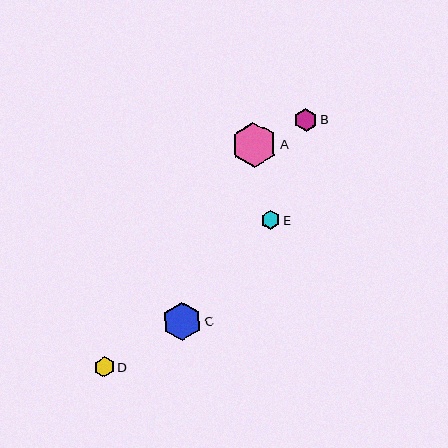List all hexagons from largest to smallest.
From largest to smallest: A, C, B, D, E.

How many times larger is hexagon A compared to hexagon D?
Hexagon A is approximately 2.3 times the size of hexagon D.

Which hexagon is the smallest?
Hexagon E is the smallest with a size of approximately 19 pixels.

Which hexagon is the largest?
Hexagon A is the largest with a size of approximately 46 pixels.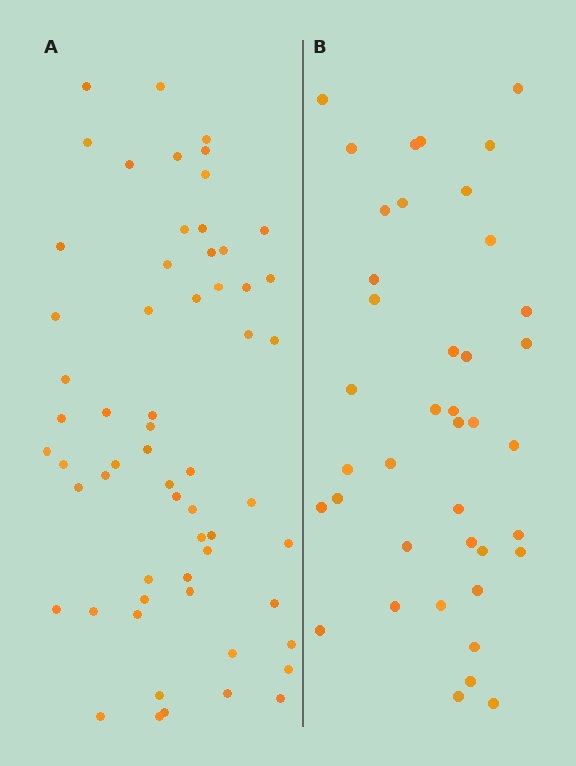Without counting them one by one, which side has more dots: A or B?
Region A (the left region) has more dots.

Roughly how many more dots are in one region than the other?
Region A has approximately 20 more dots than region B.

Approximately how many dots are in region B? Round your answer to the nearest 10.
About 40 dots.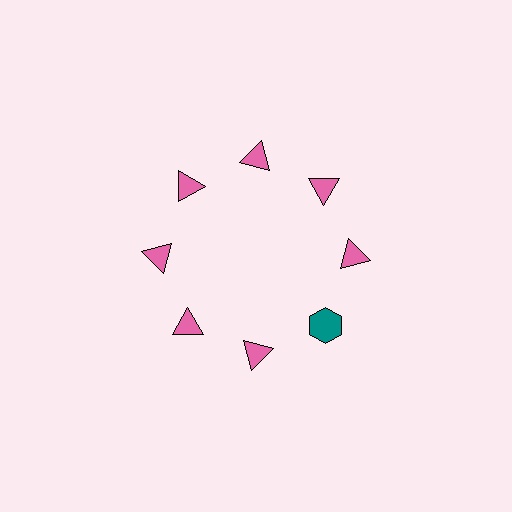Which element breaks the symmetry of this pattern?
The teal hexagon at roughly the 4 o'clock position breaks the symmetry. All other shapes are pink triangles.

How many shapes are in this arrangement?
There are 8 shapes arranged in a ring pattern.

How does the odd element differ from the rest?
It differs in both color (teal instead of pink) and shape (hexagon instead of triangle).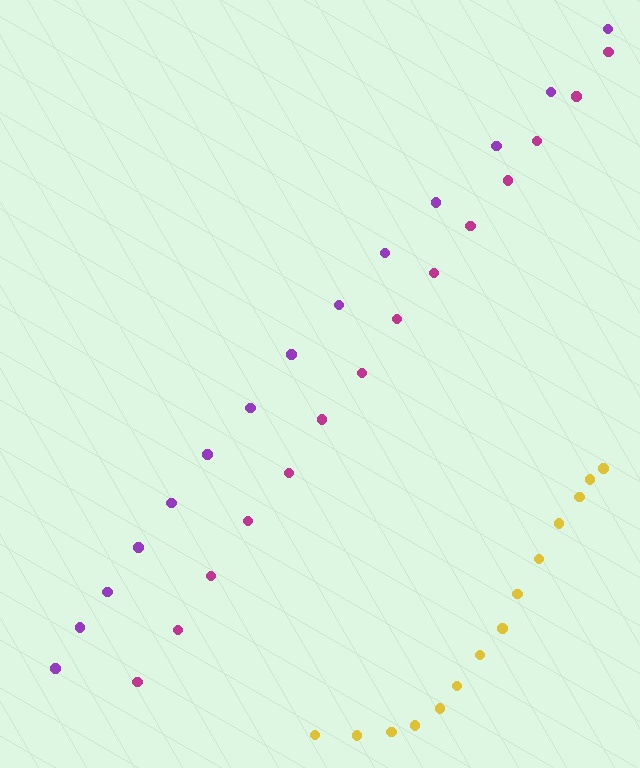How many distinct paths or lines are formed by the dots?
There are 3 distinct paths.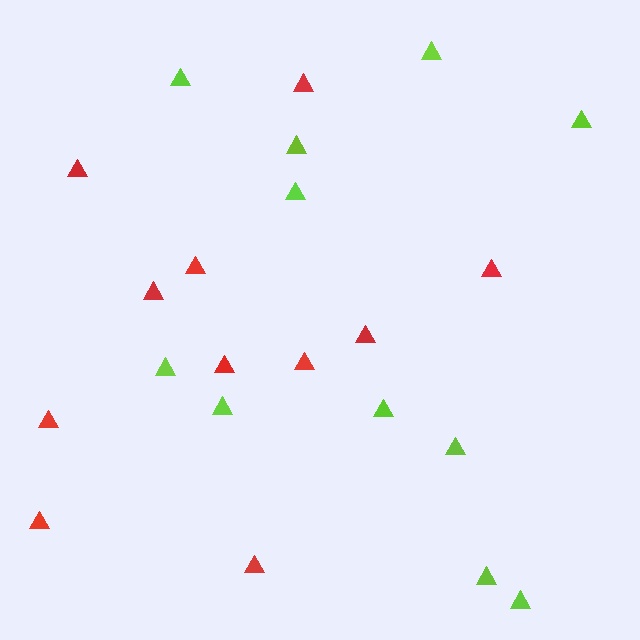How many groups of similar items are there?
There are 2 groups: one group of red triangles (11) and one group of lime triangles (11).